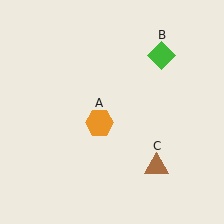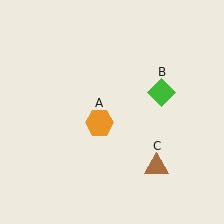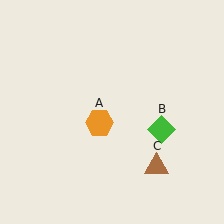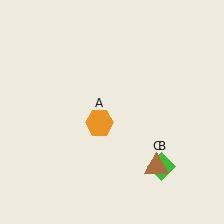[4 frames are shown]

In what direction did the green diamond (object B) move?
The green diamond (object B) moved down.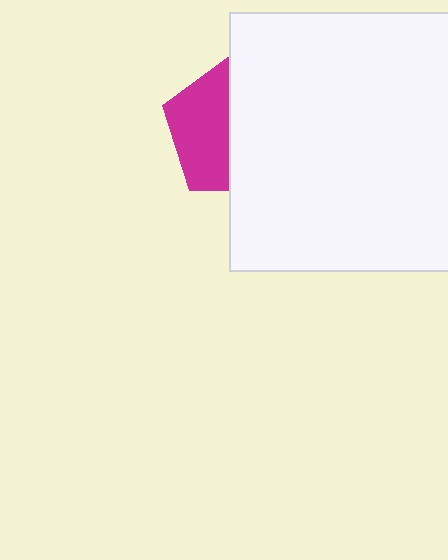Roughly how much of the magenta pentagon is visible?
A small part of it is visible (roughly 45%).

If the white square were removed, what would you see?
You would see the complete magenta pentagon.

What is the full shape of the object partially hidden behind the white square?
The partially hidden object is a magenta pentagon.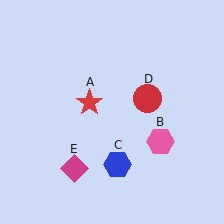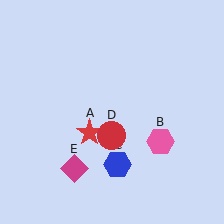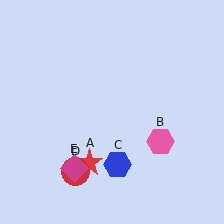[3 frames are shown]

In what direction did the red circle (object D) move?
The red circle (object D) moved down and to the left.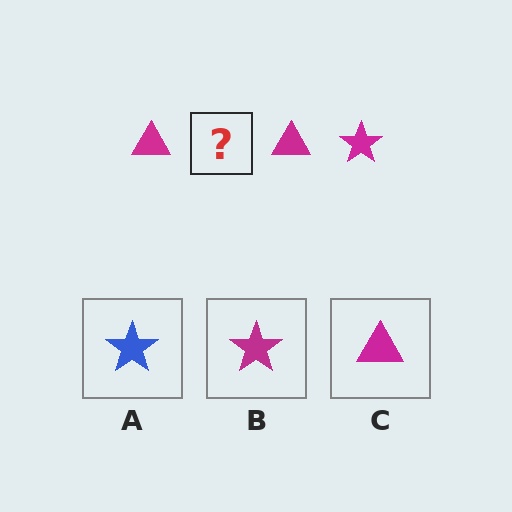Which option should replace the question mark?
Option B.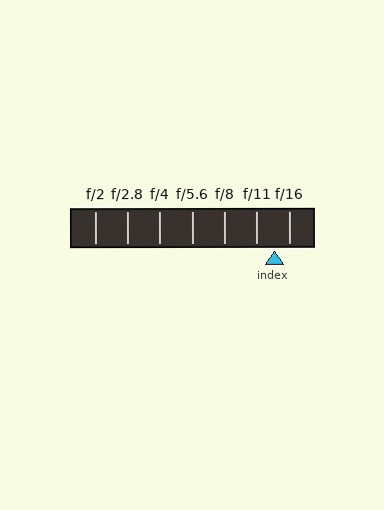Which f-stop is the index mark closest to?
The index mark is closest to f/16.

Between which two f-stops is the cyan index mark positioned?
The index mark is between f/11 and f/16.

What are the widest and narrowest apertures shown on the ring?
The widest aperture shown is f/2 and the narrowest is f/16.